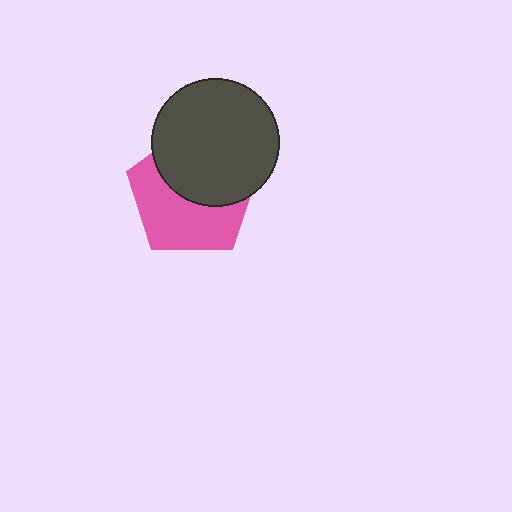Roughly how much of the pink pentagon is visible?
About half of it is visible (roughly 52%).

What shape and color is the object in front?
The object in front is a dark gray circle.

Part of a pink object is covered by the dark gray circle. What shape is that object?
It is a pentagon.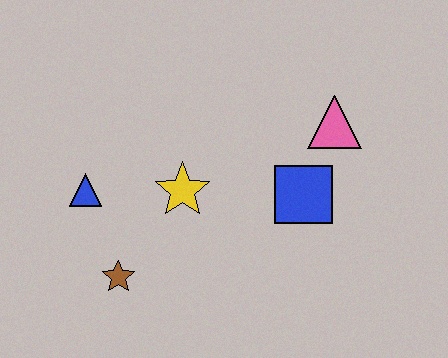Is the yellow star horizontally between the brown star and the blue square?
Yes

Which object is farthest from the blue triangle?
The pink triangle is farthest from the blue triangle.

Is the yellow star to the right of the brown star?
Yes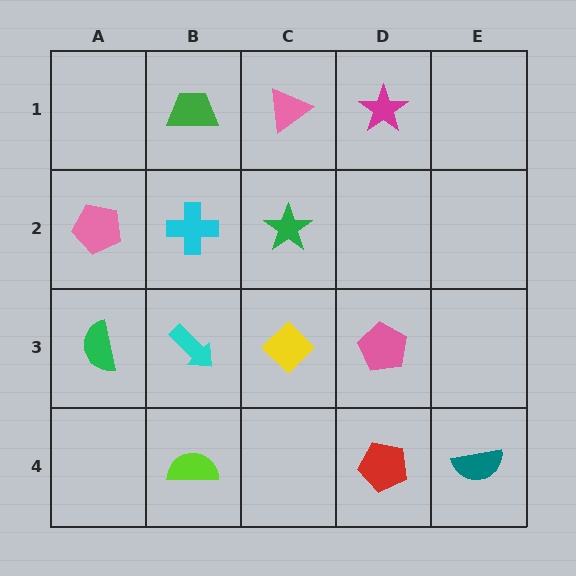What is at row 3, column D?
A pink pentagon.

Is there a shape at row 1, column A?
No, that cell is empty.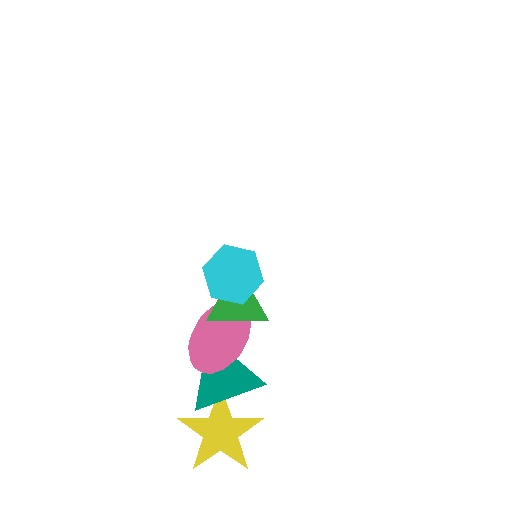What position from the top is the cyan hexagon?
The cyan hexagon is 1st from the top.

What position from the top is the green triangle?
The green triangle is 2nd from the top.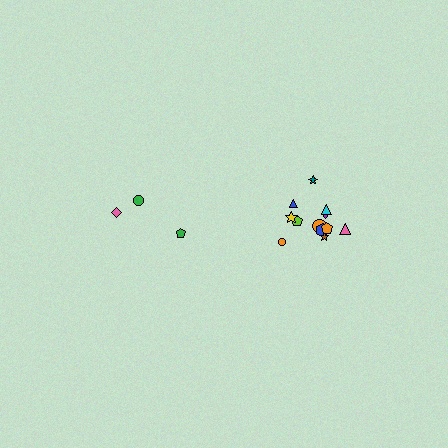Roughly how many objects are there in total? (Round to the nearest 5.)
Roughly 15 objects in total.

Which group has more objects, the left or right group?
The right group.